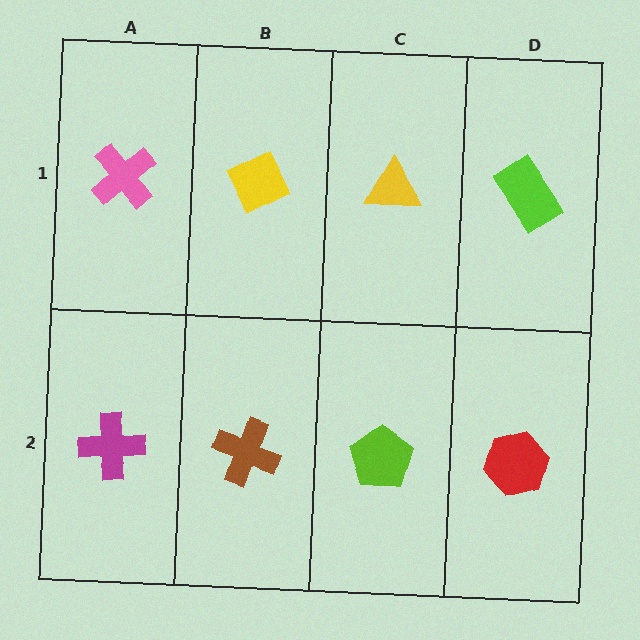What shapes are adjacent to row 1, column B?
A brown cross (row 2, column B), a pink cross (row 1, column A), a yellow triangle (row 1, column C).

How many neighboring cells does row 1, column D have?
2.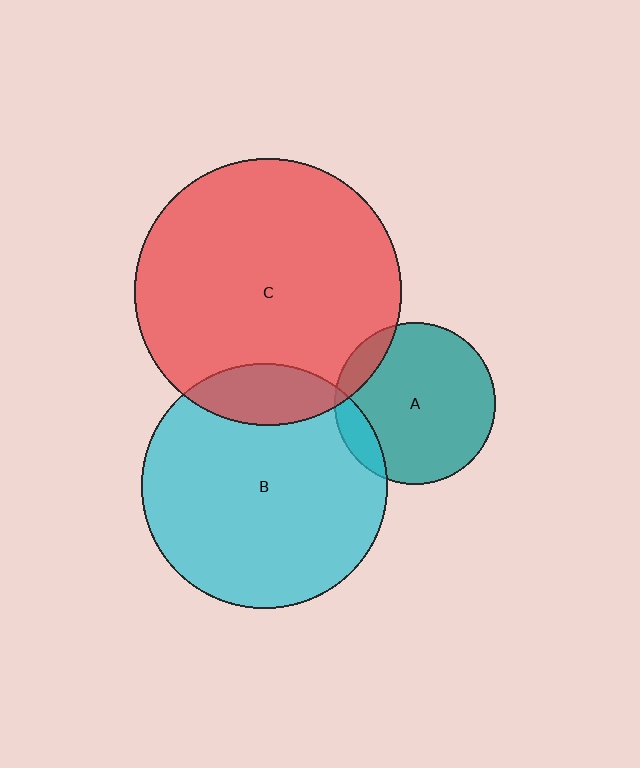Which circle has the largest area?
Circle C (red).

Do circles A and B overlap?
Yes.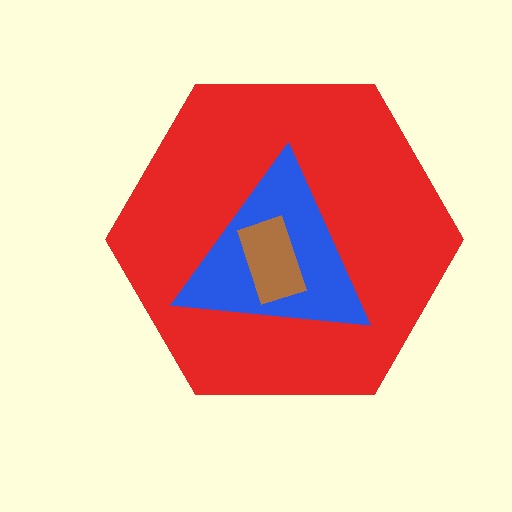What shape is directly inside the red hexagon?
The blue triangle.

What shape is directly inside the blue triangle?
The brown rectangle.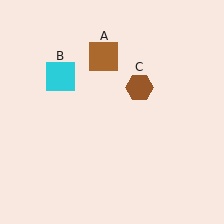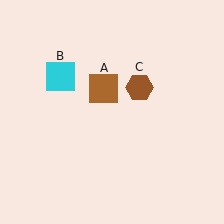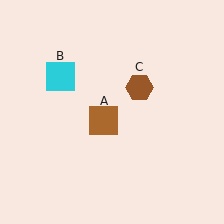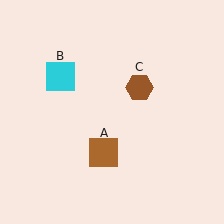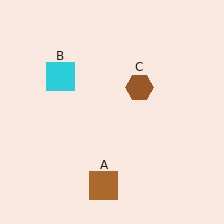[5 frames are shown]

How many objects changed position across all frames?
1 object changed position: brown square (object A).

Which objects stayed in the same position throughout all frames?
Cyan square (object B) and brown hexagon (object C) remained stationary.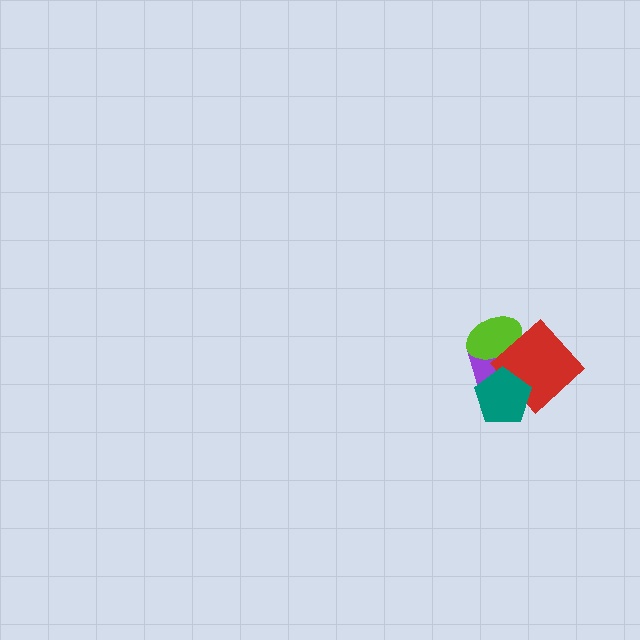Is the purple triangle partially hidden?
Yes, it is partially covered by another shape.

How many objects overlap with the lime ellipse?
2 objects overlap with the lime ellipse.